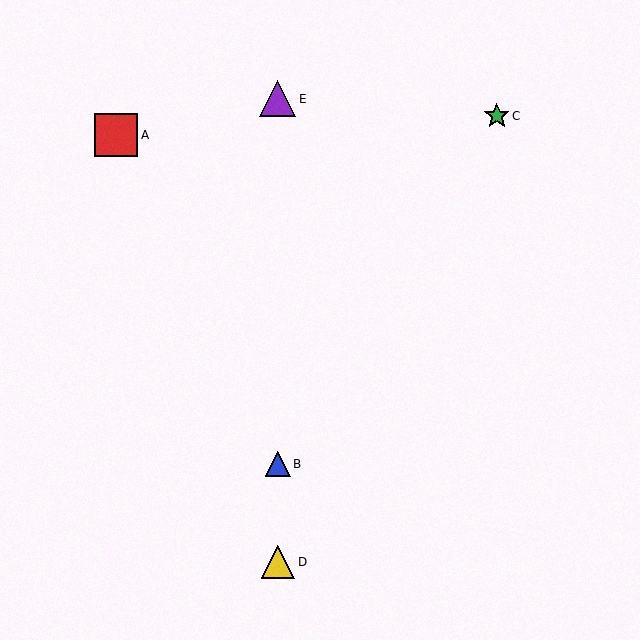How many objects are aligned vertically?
3 objects (B, D, E) are aligned vertically.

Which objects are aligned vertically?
Objects B, D, E are aligned vertically.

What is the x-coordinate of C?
Object C is at x≈497.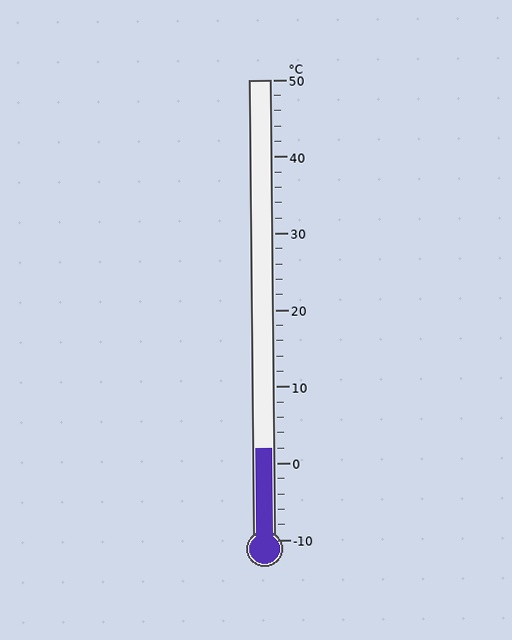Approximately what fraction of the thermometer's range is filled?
The thermometer is filled to approximately 20% of its range.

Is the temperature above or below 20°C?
The temperature is below 20°C.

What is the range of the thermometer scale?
The thermometer scale ranges from -10°C to 50°C.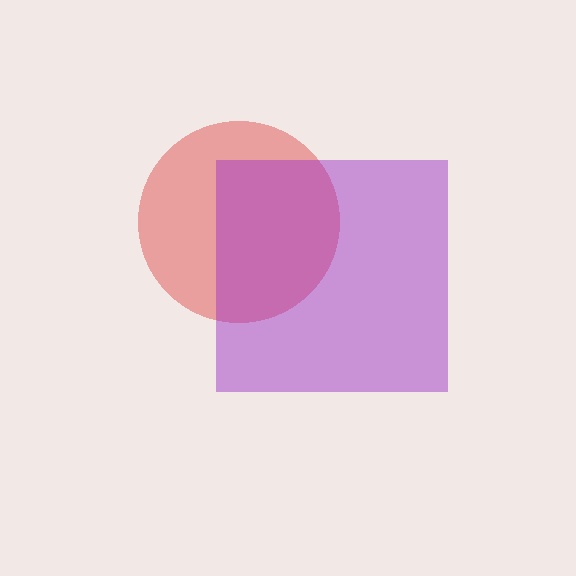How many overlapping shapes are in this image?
There are 2 overlapping shapes in the image.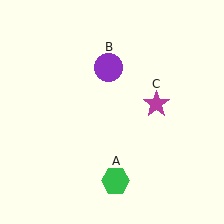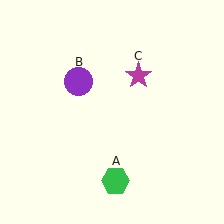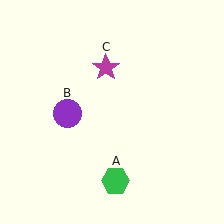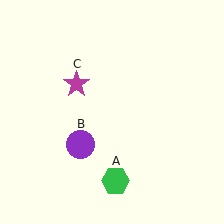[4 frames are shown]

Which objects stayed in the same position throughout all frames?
Green hexagon (object A) remained stationary.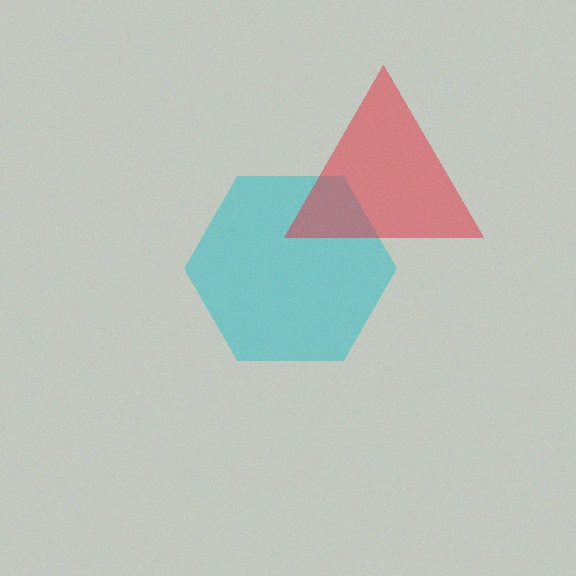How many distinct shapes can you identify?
There are 2 distinct shapes: a cyan hexagon, a red triangle.